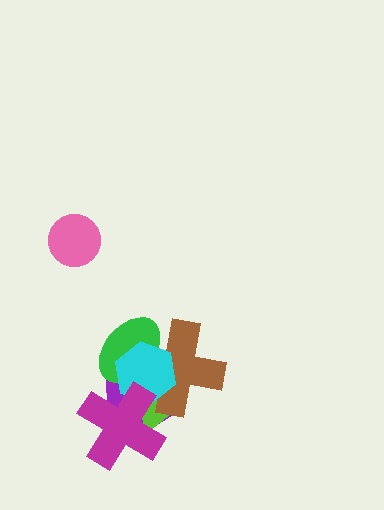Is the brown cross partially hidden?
Yes, it is partially covered by another shape.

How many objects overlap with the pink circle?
0 objects overlap with the pink circle.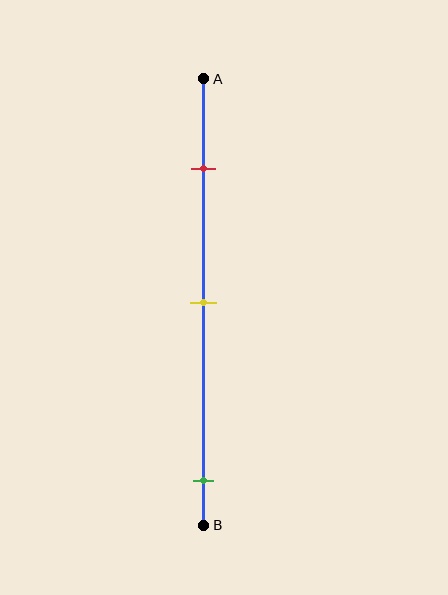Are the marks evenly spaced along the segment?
No, the marks are not evenly spaced.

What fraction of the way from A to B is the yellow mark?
The yellow mark is approximately 50% (0.5) of the way from A to B.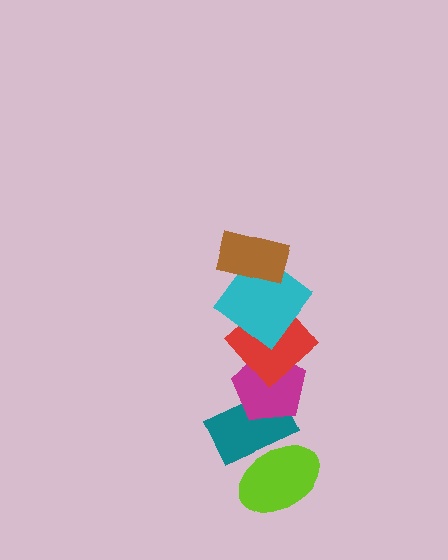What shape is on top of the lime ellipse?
The teal rectangle is on top of the lime ellipse.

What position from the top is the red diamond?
The red diamond is 3rd from the top.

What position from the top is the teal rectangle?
The teal rectangle is 5th from the top.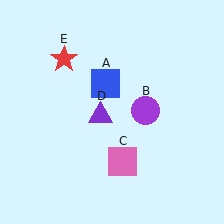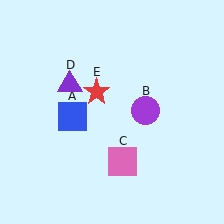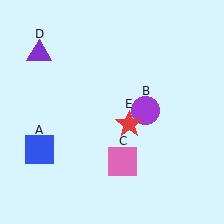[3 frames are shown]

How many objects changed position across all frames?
3 objects changed position: blue square (object A), purple triangle (object D), red star (object E).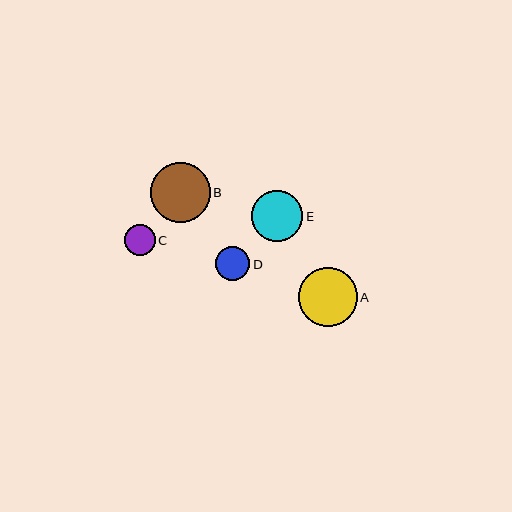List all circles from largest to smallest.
From largest to smallest: B, A, E, D, C.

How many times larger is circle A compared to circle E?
Circle A is approximately 1.2 times the size of circle E.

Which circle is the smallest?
Circle C is the smallest with a size of approximately 30 pixels.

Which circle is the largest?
Circle B is the largest with a size of approximately 60 pixels.